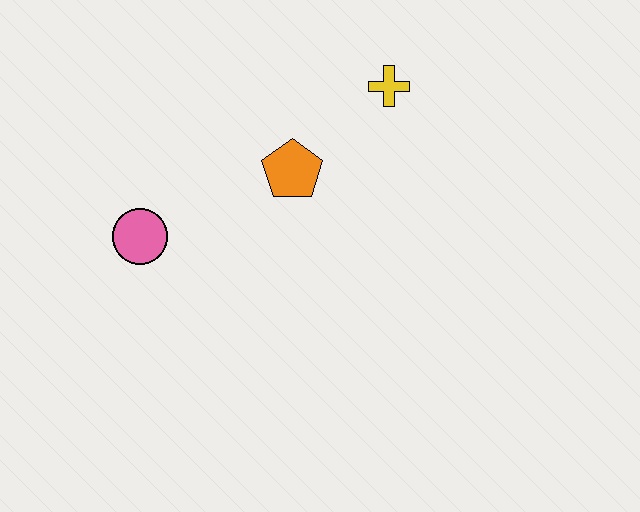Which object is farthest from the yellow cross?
The pink circle is farthest from the yellow cross.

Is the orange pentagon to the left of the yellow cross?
Yes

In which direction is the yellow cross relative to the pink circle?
The yellow cross is to the right of the pink circle.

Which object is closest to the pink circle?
The orange pentagon is closest to the pink circle.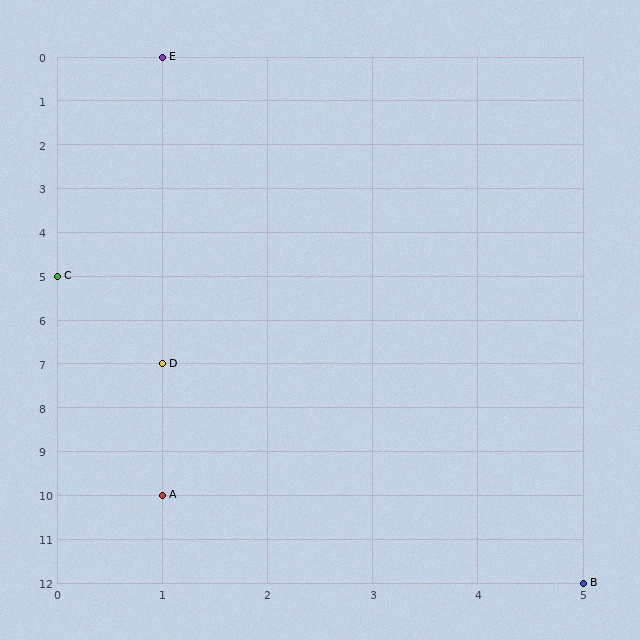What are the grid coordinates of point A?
Point A is at grid coordinates (1, 10).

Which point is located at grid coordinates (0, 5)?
Point C is at (0, 5).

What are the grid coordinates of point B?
Point B is at grid coordinates (5, 12).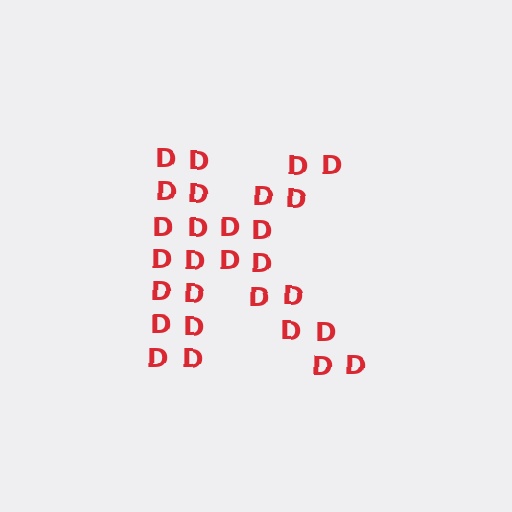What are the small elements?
The small elements are letter D's.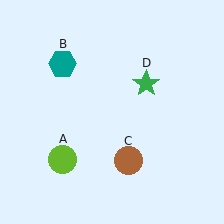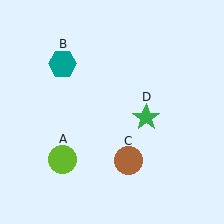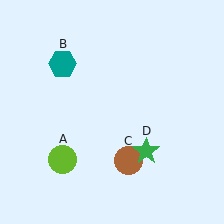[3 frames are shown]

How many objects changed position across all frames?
1 object changed position: green star (object D).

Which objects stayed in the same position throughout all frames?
Lime circle (object A) and teal hexagon (object B) and brown circle (object C) remained stationary.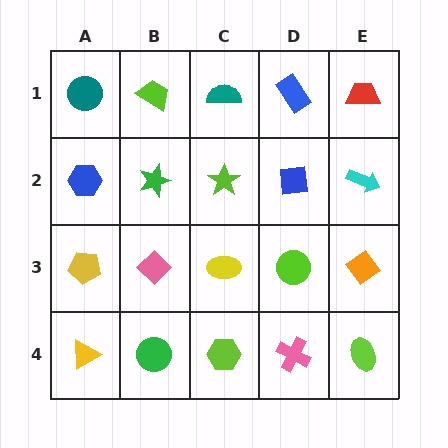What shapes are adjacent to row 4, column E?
An orange diamond (row 3, column E), a pink cross (row 4, column D).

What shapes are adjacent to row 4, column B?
A pink diamond (row 3, column B), a yellow triangle (row 4, column A), a lime hexagon (row 4, column C).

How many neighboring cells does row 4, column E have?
2.